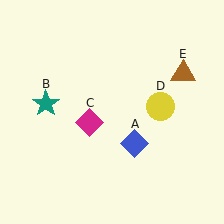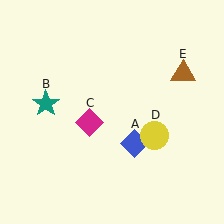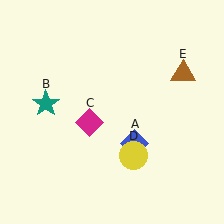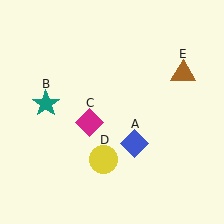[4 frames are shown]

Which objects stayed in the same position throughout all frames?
Blue diamond (object A) and teal star (object B) and magenta diamond (object C) and brown triangle (object E) remained stationary.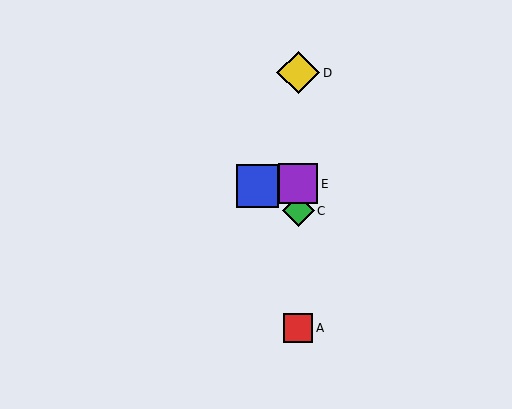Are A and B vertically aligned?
No, A is at x≈298 and B is at x≈257.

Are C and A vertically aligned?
Yes, both are at x≈298.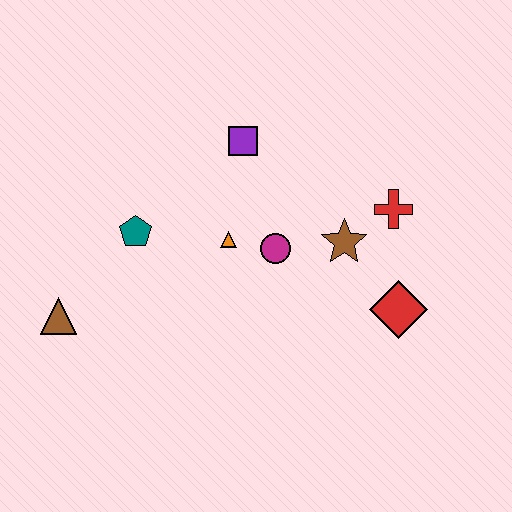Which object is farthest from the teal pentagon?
The red diamond is farthest from the teal pentagon.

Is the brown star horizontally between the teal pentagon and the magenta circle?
No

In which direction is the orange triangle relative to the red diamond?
The orange triangle is to the left of the red diamond.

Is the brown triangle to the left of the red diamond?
Yes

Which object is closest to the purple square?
The orange triangle is closest to the purple square.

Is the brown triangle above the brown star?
No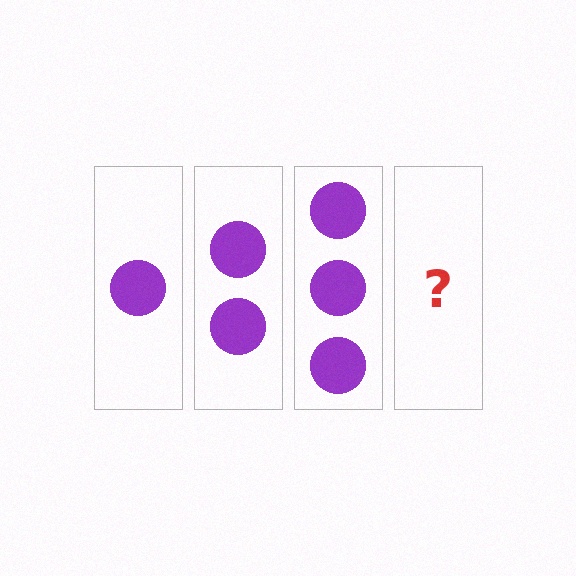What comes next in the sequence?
The next element should be 4 circles.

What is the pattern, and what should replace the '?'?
The pattern is that each step adds one more circle. The '?' should be 4 circles.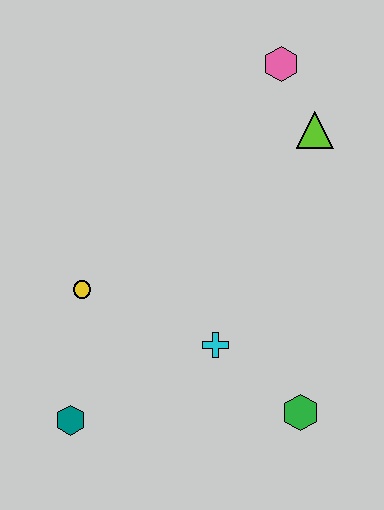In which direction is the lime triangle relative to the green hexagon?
The lime triangle is above the green hexagon.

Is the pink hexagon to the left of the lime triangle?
Yes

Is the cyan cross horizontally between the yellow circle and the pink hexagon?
Yes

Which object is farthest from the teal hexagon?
The pink hexagon is farthest from the teal hexagon.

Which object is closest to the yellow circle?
The teal hexagon is closest to the yellow circle.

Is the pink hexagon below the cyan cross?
No